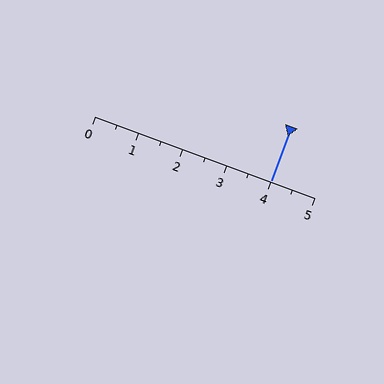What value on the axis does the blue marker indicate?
The marker indicates approximately 4.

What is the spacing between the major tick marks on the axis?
The major ticks are spaced 1 apart.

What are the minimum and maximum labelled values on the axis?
The axis runs from 0 to 5.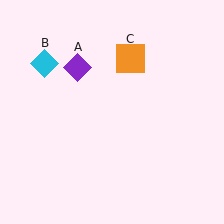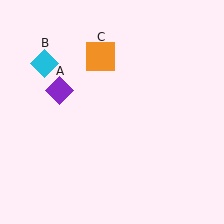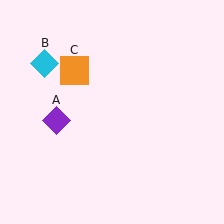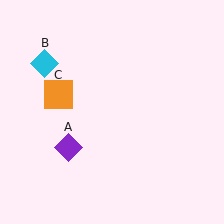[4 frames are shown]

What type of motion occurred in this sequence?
The purple diamond (object A), orange square (object C) rotated counterclockwise around the center of the scene.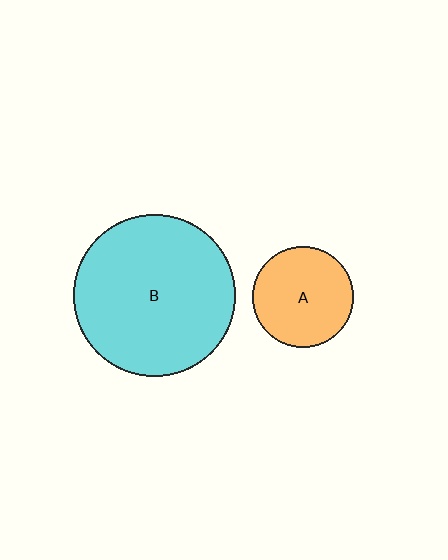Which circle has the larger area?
Circle B (cyan).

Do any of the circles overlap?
No, none of the circles overlap.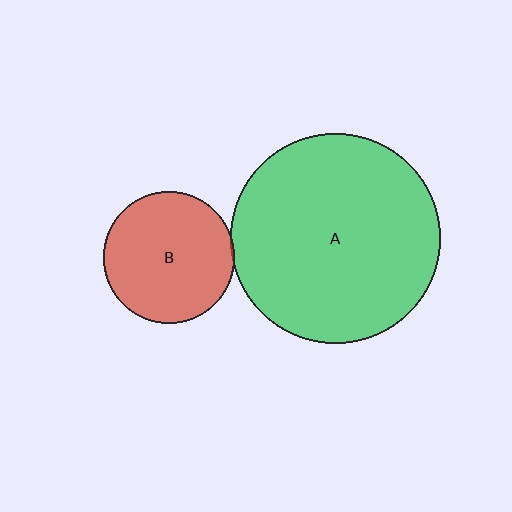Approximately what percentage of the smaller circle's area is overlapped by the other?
Approximately 5%.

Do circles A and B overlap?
Yes.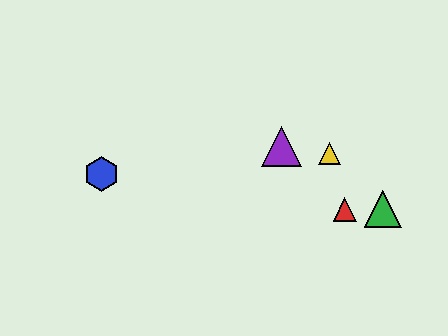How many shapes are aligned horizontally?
2 shapes (the red triangle, the green triangle) are aligned horizontally.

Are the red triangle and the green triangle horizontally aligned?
Yes, both are at y≈209.